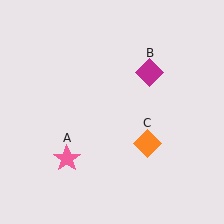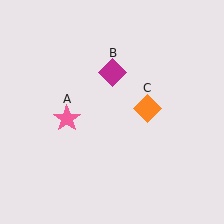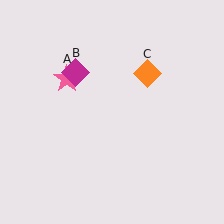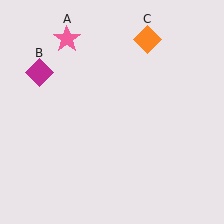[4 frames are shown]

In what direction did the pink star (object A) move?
The pink star (object A) moved up.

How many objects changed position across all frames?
3 objects changed position: pink star (object A), magenta diamond (object B), orange diamond (object C).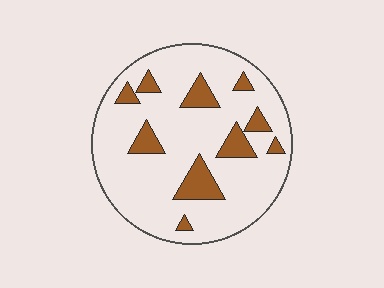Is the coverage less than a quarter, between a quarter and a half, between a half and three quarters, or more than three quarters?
Less than a quarter.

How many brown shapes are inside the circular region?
10.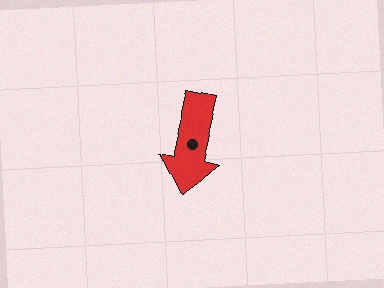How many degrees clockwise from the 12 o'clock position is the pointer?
Approximately 193 degrees.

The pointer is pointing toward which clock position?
Roughly 6 o'clock.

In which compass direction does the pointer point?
South.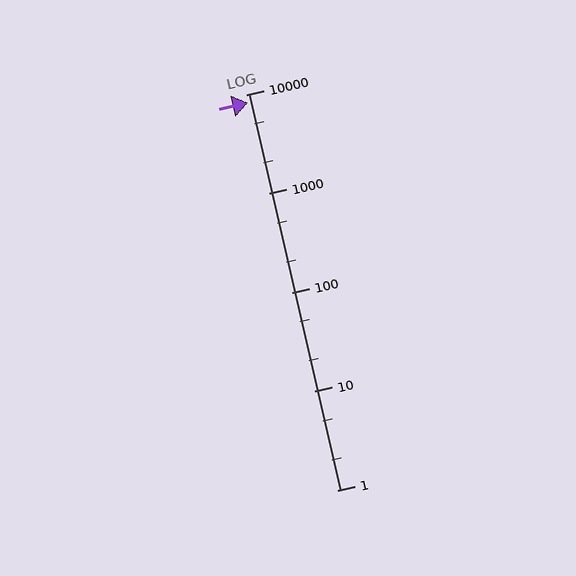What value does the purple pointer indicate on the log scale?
The pointer indicates approximately 8200.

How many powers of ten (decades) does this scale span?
The scale spans 4 decades, from 1 to 10000.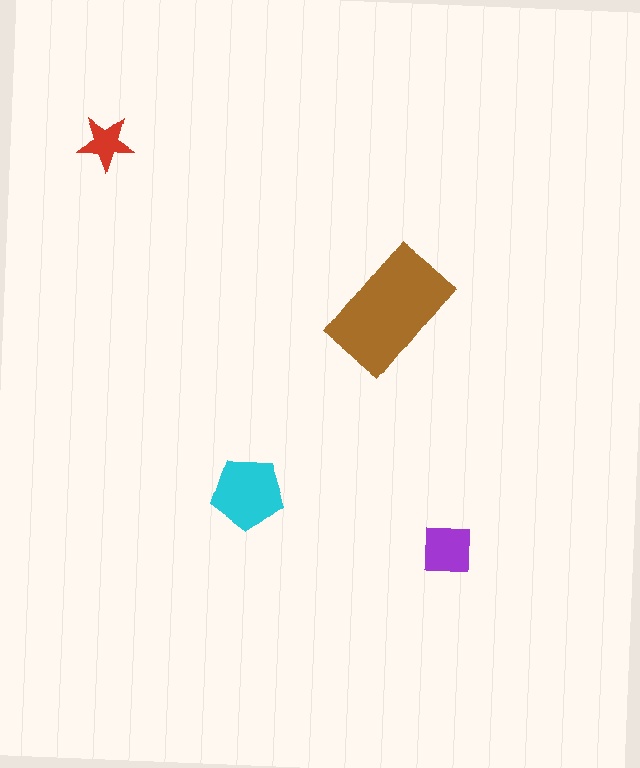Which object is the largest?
The brown rectangle.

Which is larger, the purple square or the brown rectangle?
The brown rectangle.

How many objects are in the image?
There are 4 objects in the image.